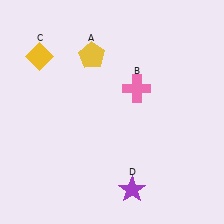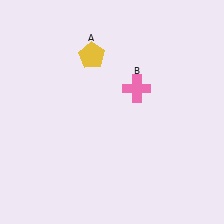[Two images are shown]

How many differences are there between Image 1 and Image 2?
There are 2 differences between the two images.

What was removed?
The yellow diamond (C), the purple star (D) were removed in Image 2.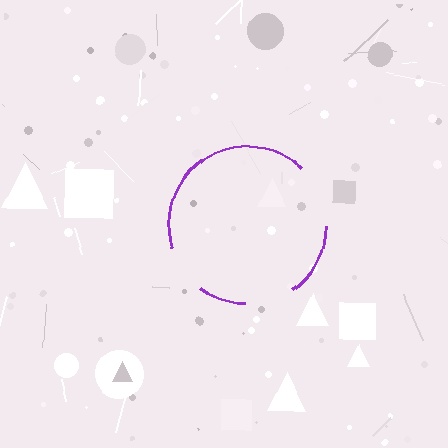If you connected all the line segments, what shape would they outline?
They would outline a circle.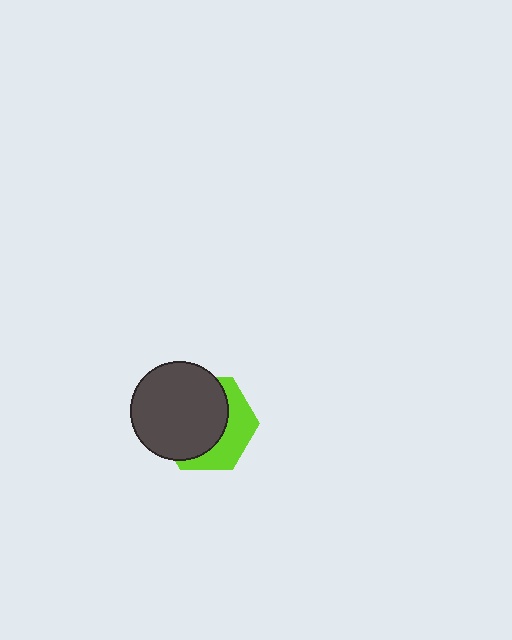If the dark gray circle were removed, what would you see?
You would see the complete lime hexagon.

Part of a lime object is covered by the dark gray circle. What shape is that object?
It is a hexagon.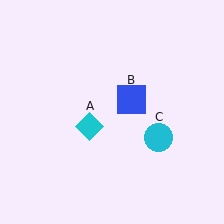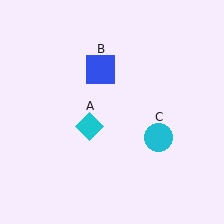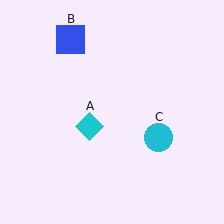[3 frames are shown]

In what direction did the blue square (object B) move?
The blue square (object B) moved up and to the left.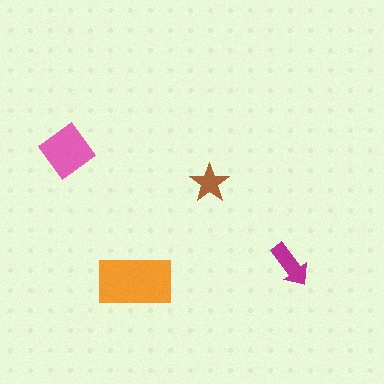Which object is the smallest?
The brown star.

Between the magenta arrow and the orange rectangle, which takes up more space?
The orange rectangle.